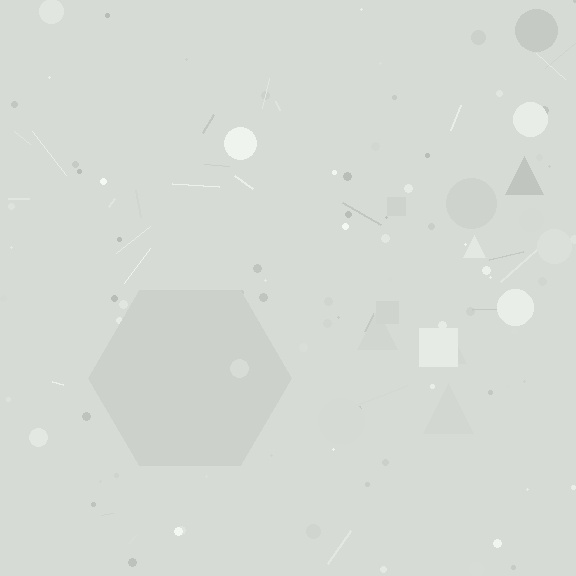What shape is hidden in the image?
A hexagon is hidden in the image.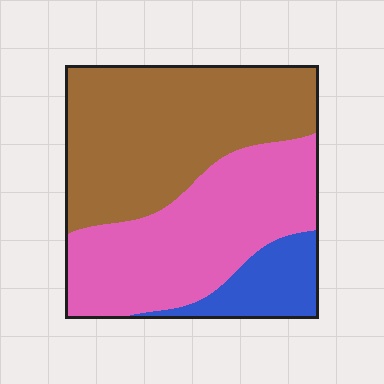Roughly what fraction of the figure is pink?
Pink covers around 40% of the figure.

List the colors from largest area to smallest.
From largest to smallest: brown, pink, blue.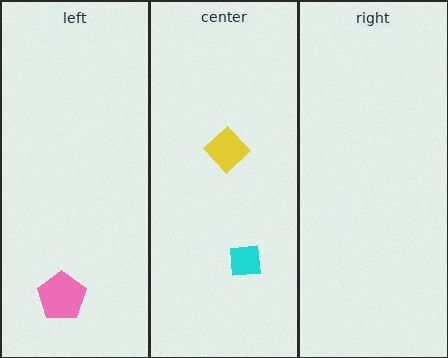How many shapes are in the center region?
2.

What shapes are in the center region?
The cyan square, the yellow diamond.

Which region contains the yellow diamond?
The center region.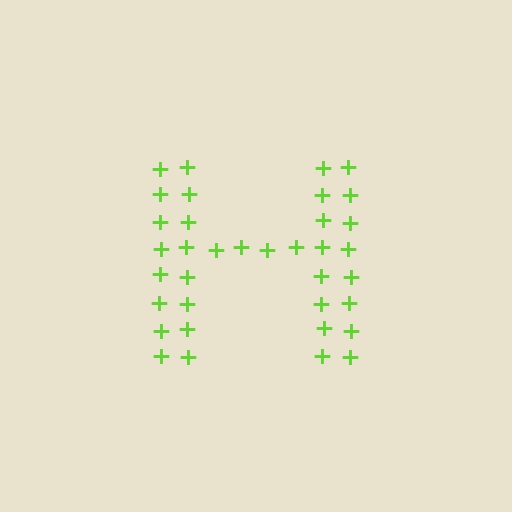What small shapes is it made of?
It is made of small plus signs.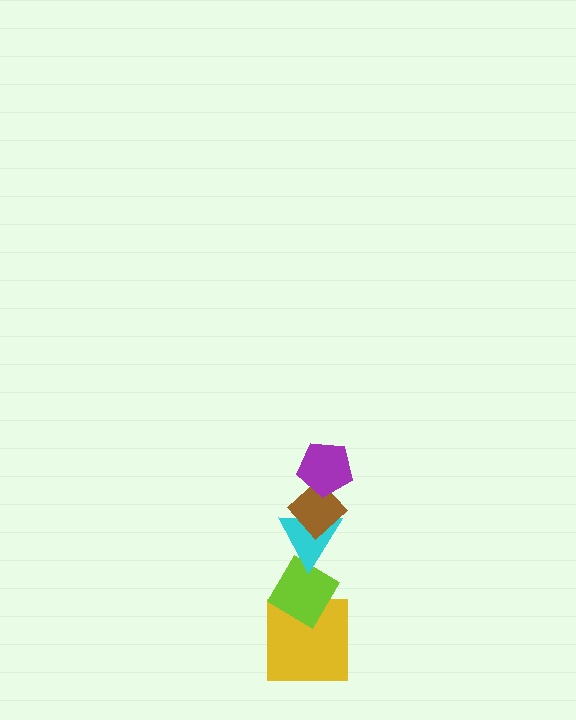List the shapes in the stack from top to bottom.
From top to bottom: the purple pentagon, the brown diamond, the cyan triangle, the lime diamond, the yellow square.